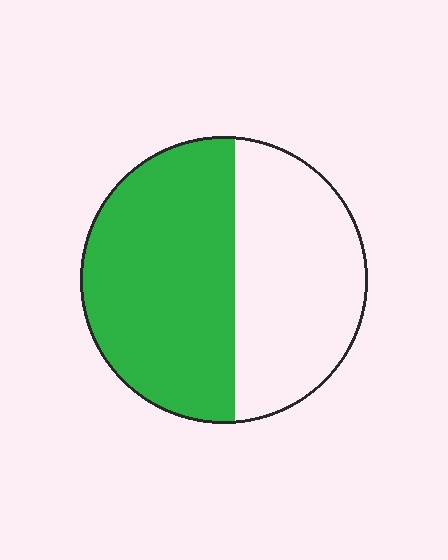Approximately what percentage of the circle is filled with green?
Approximately 55%.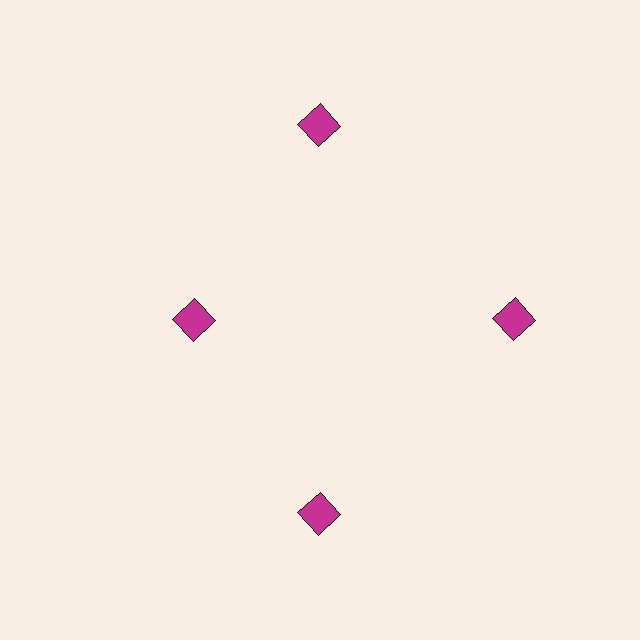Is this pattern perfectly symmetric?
No. The 4 magenta diamonds are arranged in a ring, but one element near the 9 o'clock position is pulled inward toward the center, breaking the 4-fold rotational symmetry.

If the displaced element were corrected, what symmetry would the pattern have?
It would have 4-fold rotational symmetry — the pattern would map onto itself every 90 degrees.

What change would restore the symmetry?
The symmetry would be restored by moving it outward, back onto the ring so that all 4 diamonds sit at equal angles and equal distance from the center.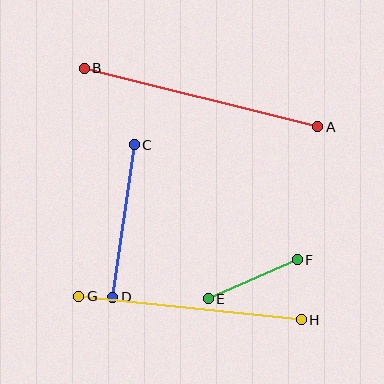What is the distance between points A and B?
The distance is approximately 241 pixels.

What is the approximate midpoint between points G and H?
The midpoint is at approximately (190, 308) pixels.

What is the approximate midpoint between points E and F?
The midpoint is at approximately (253, 279) pixels.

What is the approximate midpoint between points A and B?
The midpoint is at approximately (201, 98) pixels.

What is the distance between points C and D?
The distance is approximately 154 pixels.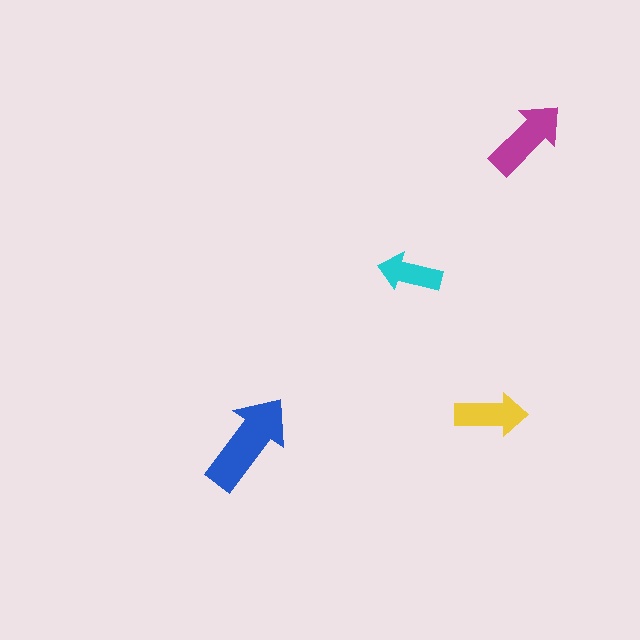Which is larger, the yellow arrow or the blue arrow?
The blue one.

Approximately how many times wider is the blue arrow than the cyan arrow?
About 1.5 times wider.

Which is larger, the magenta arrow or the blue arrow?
The blue one.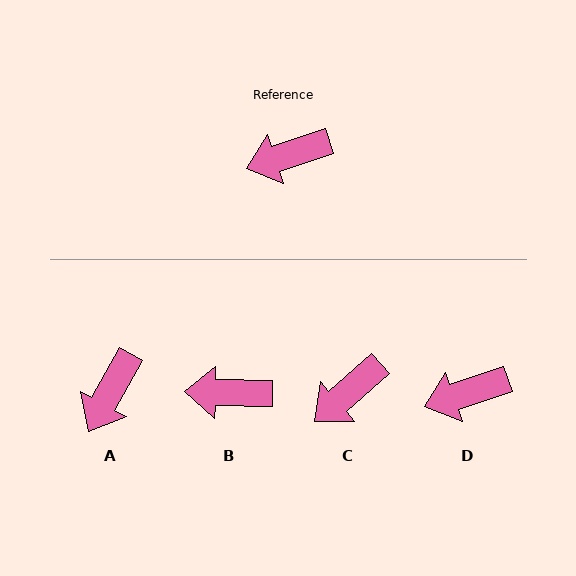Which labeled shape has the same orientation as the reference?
D.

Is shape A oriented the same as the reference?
No, it is off by about 42 degrees.